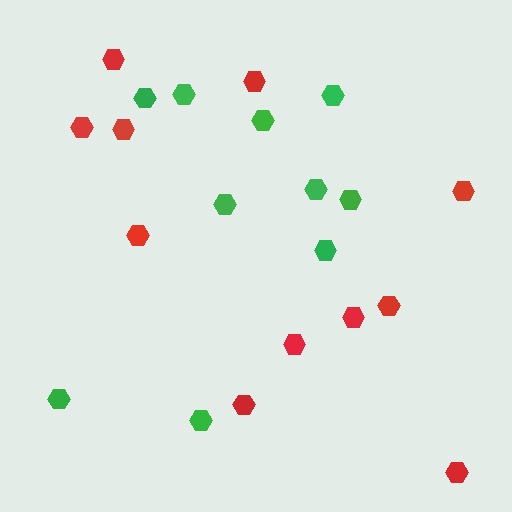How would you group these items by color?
There are 2 groups: one group of red hexagons (11) and one group of green hexagons (10).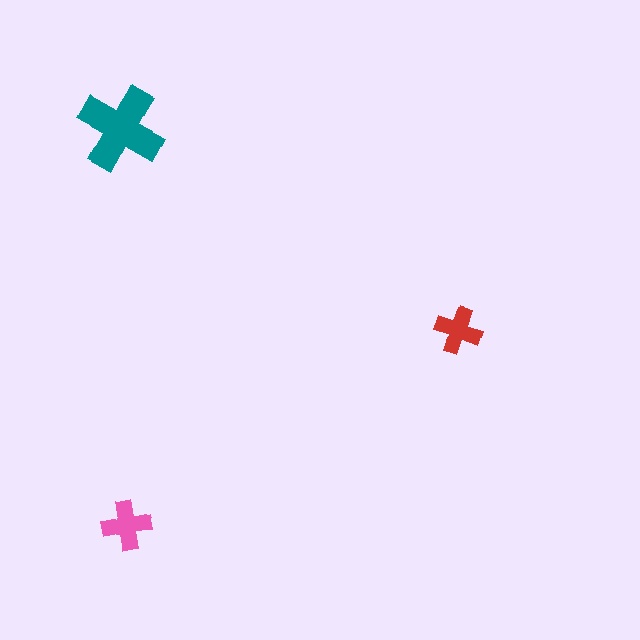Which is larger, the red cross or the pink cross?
The pink one.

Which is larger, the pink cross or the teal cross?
The teal one.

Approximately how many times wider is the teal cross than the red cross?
About 2 times wider.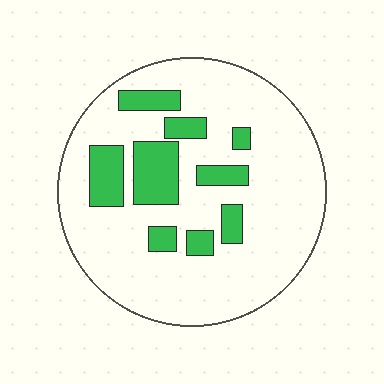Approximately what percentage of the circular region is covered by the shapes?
Approximately 20%.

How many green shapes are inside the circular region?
9.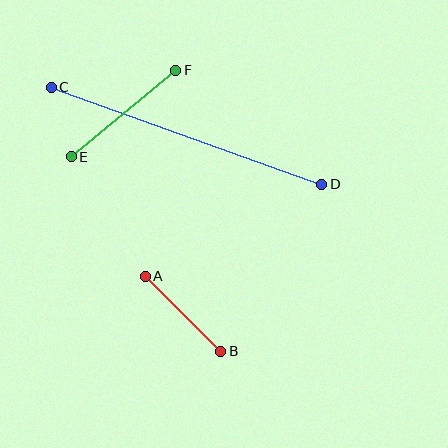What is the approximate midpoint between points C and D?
The midpoint is at approximately (187, 136) pixels.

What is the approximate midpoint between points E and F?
The midpoint is at approximately (123, 114) pixels.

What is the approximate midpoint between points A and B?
The midpoint is at approximately (183, 314) pixels.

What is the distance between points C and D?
The distance is approximately 287 pixels.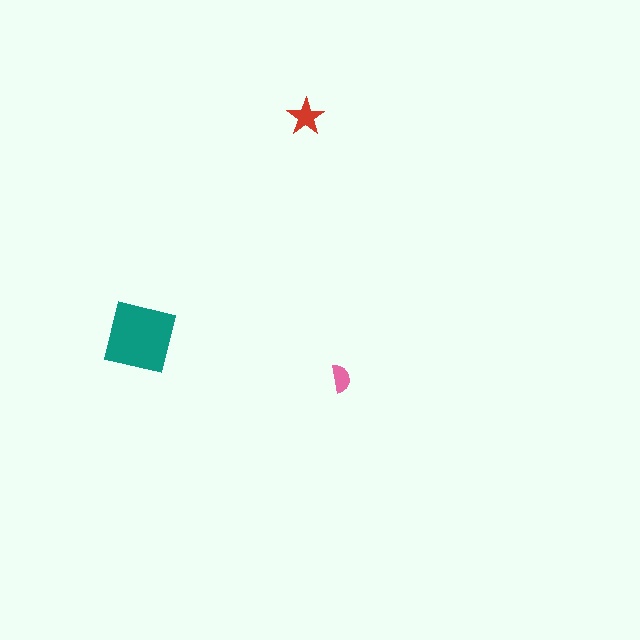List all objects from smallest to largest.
The pink semicircle, the red star, the teal square.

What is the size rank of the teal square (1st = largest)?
1st.